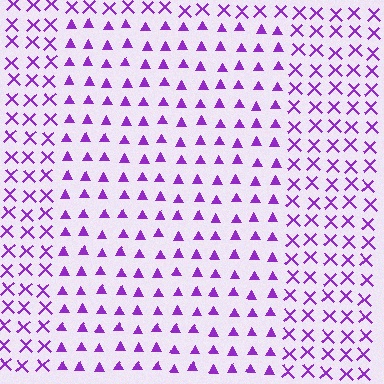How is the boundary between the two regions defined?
The boundary is defined by a change in element shape: triangles inside vs. X marks outside. All elements share the same color and spacing.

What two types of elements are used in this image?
The image uses triangles inside the rectangle region and X marks outside it.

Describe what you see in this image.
The image is filled with small purple elements arranged in a uniform grid. A rectangle-shaped region contains triangles, while the surrounding area contains X marks. The boundary is defined purely by the change in element shape.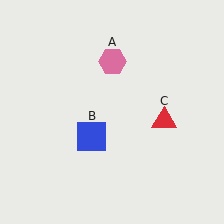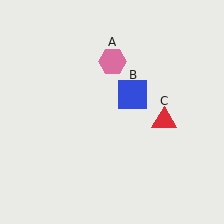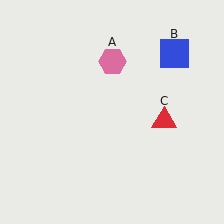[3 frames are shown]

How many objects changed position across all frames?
1 object changed position: blue square (object B).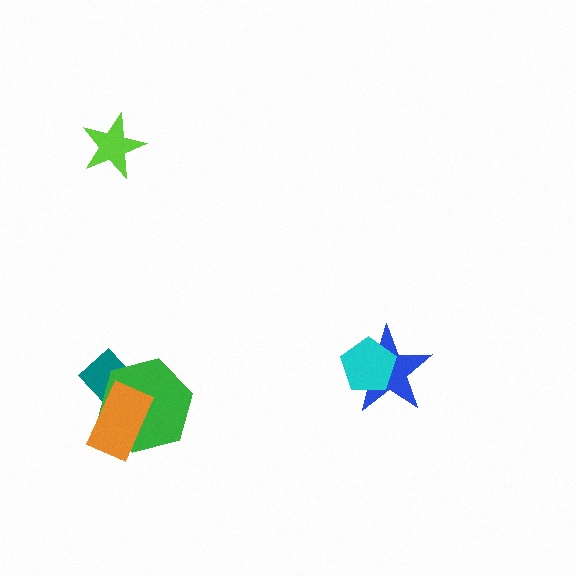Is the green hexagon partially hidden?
Yes, it is partially covered by another shape.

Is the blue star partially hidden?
Yes, it is partially covered by another shape.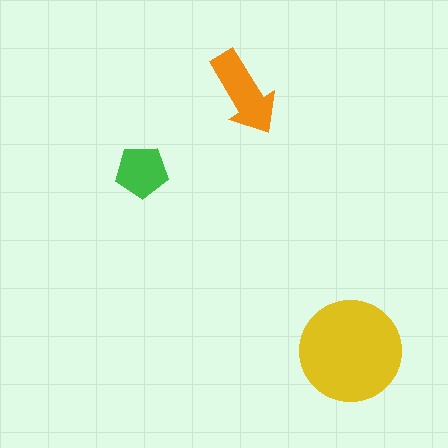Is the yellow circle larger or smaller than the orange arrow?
Larger.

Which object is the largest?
The yellow circle.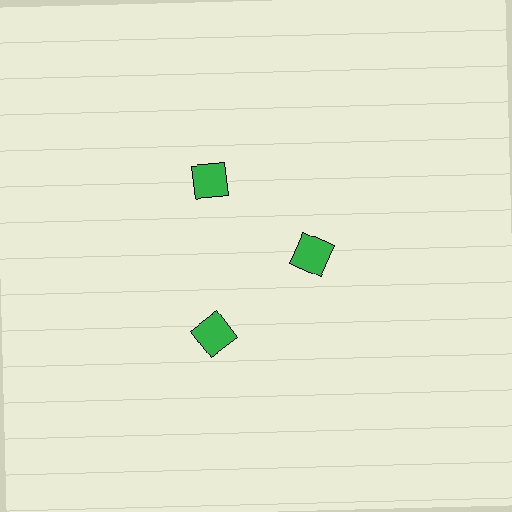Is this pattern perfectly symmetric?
No. The 3 green diamonds are arranged in a ring, but one element near the 3 o'clock position is pulled inward toward the center, breaking the 3-fold rotational symmetry.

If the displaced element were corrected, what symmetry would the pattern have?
It would have 3-fold rotational symmetry — the pattern would map onto itself every 120 degrees.